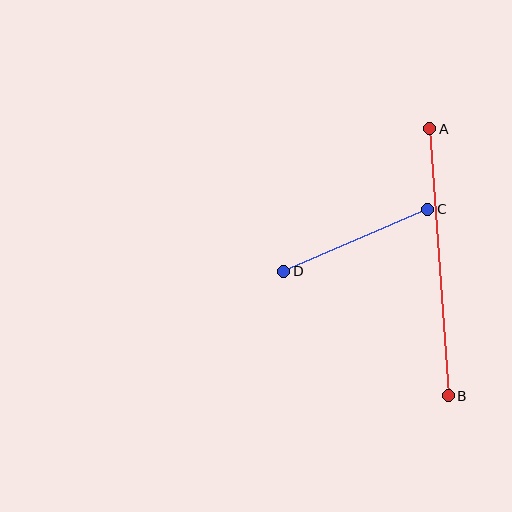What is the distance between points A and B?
The distance is approximately 268 pixels.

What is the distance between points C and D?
The distance is approximately 157 pixels.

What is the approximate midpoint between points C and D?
The midpoint is at approximately (356, 240) pixels.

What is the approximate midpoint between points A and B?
The midpoint is at approximately (439, 262) pixels.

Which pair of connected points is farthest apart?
Points A and B are farthest apart.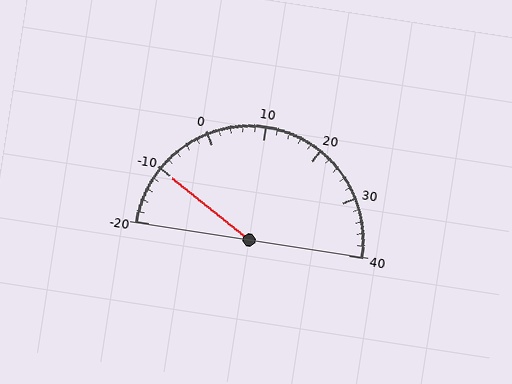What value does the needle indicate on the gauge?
The needle indicates approximately -10.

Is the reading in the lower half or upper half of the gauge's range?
The reading is in the lower half of the range (-20 to 40).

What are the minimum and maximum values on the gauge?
The gauge ranges from -20 to 40.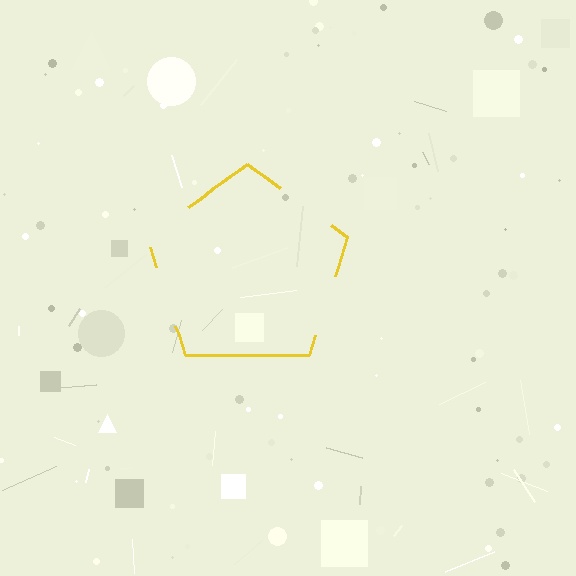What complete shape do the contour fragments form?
The contour fragments form a pentagon.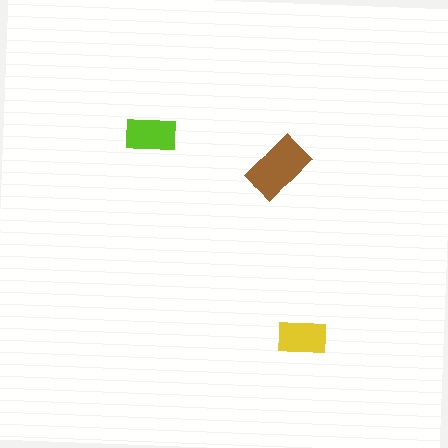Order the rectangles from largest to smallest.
the brown one, the lime one, the yellow one.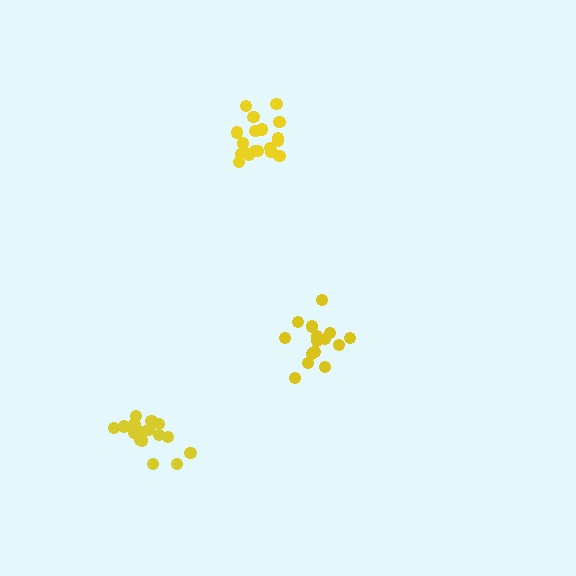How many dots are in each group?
Group 1: 19 dots, Group 2: 15 dots, Group 3: 16 dots (50 total).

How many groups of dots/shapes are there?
There are 3 groups.